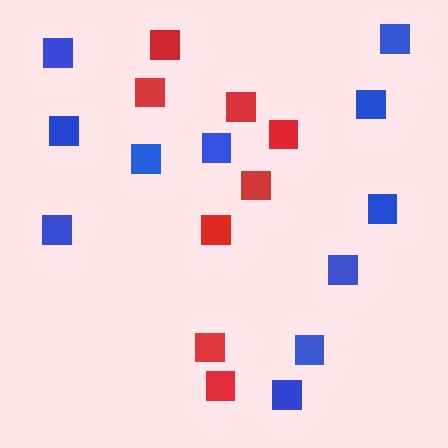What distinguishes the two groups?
There are 2 groups: one group of red squares (8) and one group of blue squares (11).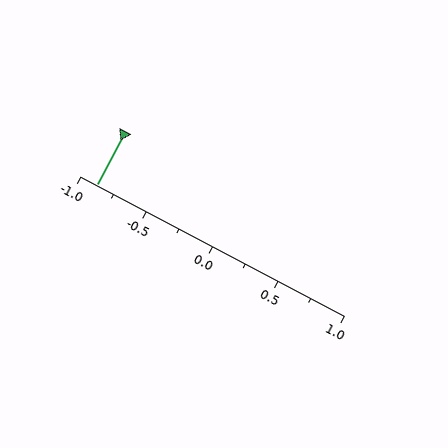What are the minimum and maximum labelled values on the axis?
The axis runs from -1.0 to 1.0.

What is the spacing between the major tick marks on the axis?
The major ticks are spaced 0.5 apart.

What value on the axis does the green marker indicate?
The marker indicates approximately -0.88.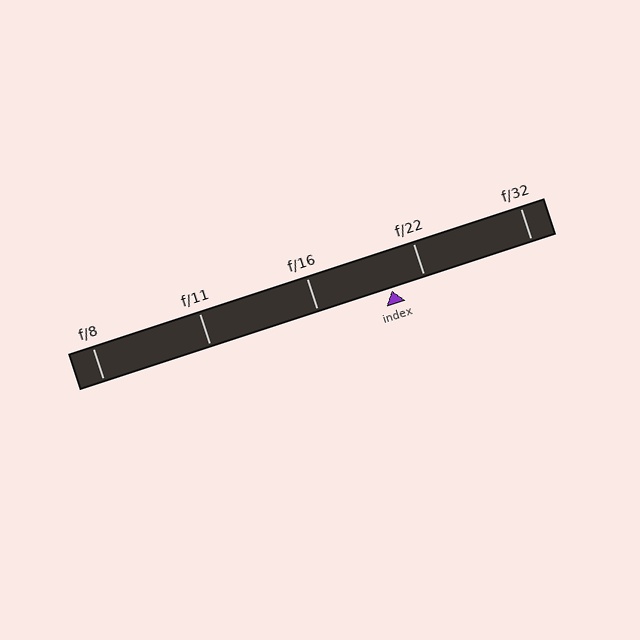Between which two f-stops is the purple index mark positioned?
The index mark is between f/16 and f/22.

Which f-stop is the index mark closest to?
The index mark is closest to f/22.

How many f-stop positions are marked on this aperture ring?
There are 5 f-stop positions marked.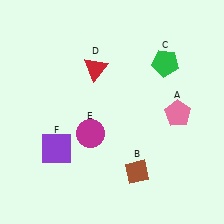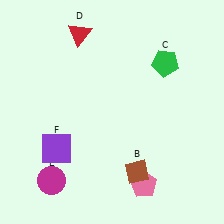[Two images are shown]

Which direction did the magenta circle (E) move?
The magenta circle (E) moved down.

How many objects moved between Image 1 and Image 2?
3 objects moved between the two images.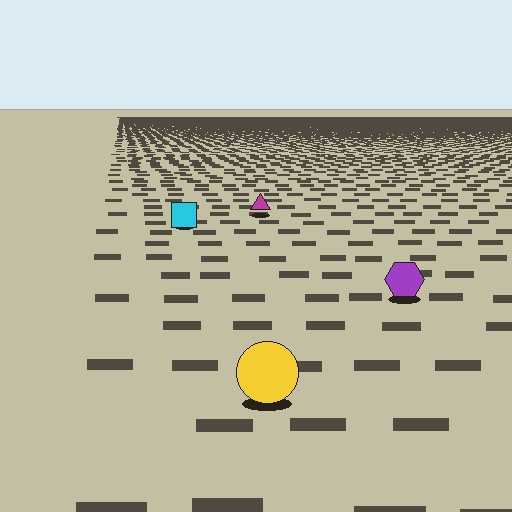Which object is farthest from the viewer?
The magenta triangle is farthest from the viewer. It appears smaller and the ground texture around it is denser.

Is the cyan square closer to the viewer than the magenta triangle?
Yes. The cyan square is closer — you can tell from the texture gradient: the ground texture is coarser near it.